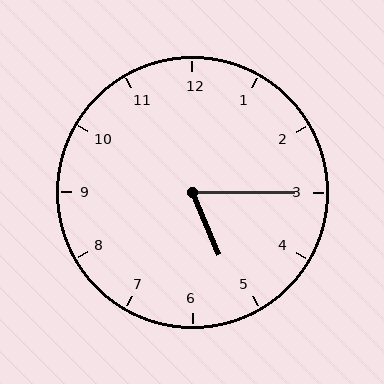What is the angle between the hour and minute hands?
Approximately 68 degrees.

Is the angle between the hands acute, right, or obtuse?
It is acute.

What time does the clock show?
5:15.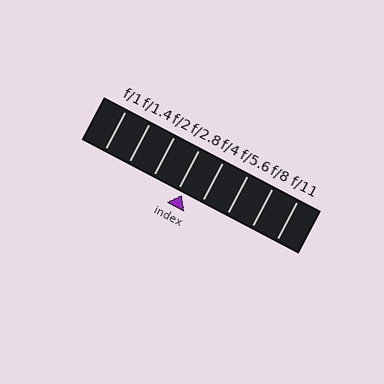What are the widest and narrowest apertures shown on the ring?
The widest aperture shown is f/1 and the narrowest is f/11.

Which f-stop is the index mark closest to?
The index mark is closest to f/2.8.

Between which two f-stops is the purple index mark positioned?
The index mark is between f/2.8 and f/4.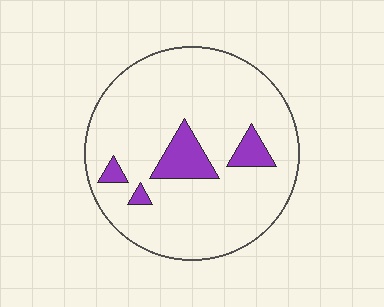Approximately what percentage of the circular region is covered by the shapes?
Approximately 10%.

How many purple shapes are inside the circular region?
4.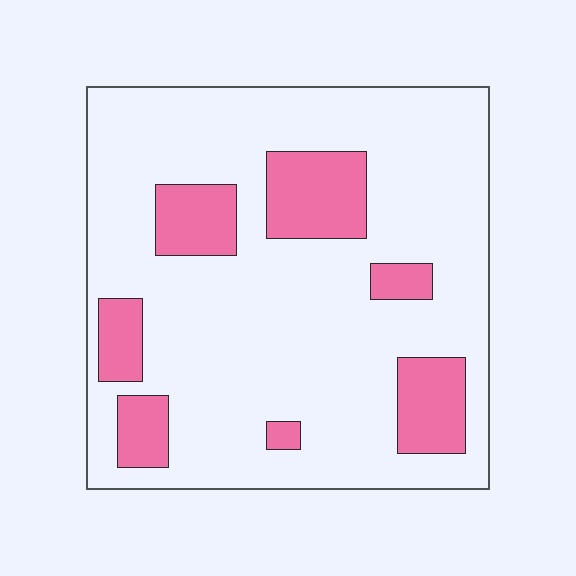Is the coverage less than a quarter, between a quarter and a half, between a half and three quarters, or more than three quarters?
Less than a quarter.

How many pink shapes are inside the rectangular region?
7.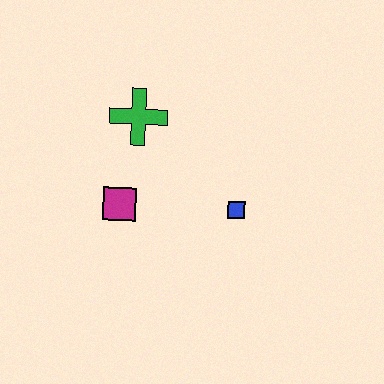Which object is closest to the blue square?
The magenta square is closest to the blue square.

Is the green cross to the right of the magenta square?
Yes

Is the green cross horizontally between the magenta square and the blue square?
Yes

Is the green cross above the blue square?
Yes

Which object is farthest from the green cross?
The blue square is farthest from the green cross.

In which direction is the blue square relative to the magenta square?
The blue square is to the right of the magenta square.